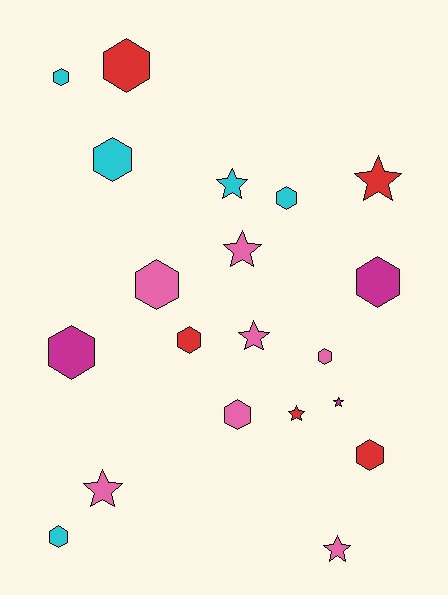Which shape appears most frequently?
Hexagon, with 12 objects.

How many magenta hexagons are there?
There are 2 magenta hexagons.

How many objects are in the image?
There are 20 objects.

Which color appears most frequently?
Pink, with 7 objects.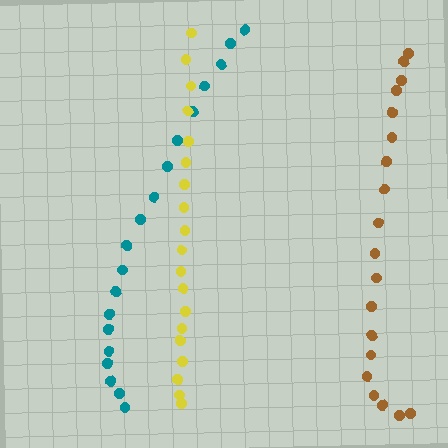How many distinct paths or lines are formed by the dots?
There are 3 distinct paths.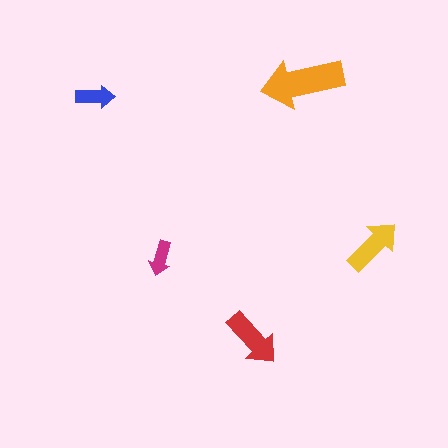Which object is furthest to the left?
The blue arrow is leftmost.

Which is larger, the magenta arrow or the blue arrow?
The blue one.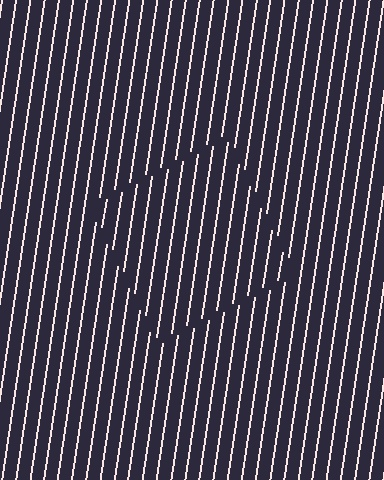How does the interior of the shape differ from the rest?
The interior of the shape contains the same grating, shifted by half a period — the contour is defined by the phase discontinuity where line-ends from the inner and outer gratings abut.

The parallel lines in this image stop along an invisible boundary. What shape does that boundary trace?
An illusory square. The interior of the shape contains the same grating, shifted by half a period — the contour is defined by the phase discontinuity where line-ends from the inner and outer gratings abut.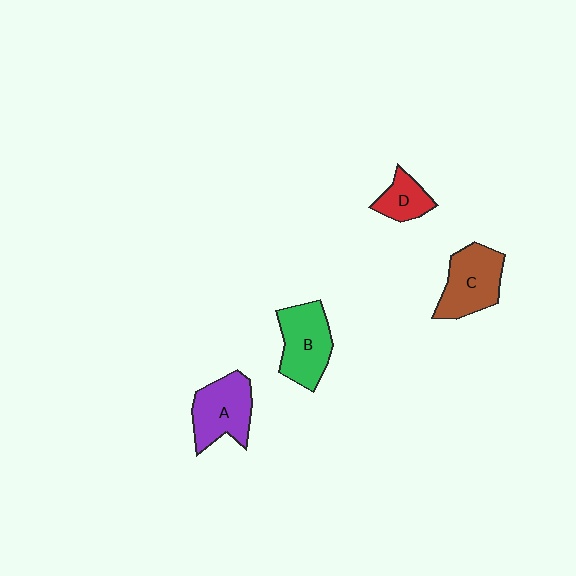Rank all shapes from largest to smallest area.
From largest to smallest: B (green), C (brown), A (purple), D (red).